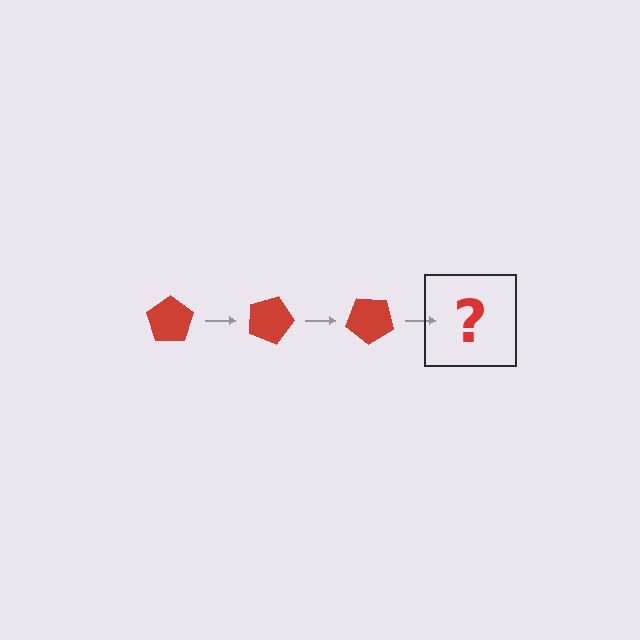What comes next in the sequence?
The next element should be a red pentagon rotated 60 degrees.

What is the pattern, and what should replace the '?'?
The pattern is that the pentagon rotates 20 degrees each step. The '?' should be a red pentagon rotated 60 degrees.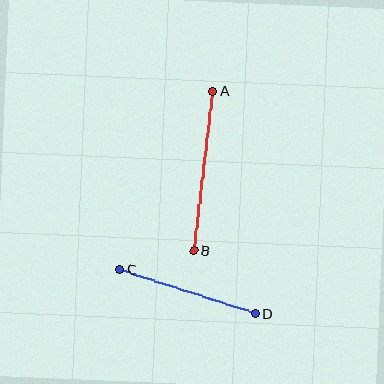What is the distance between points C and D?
The distance is approximately 143 pixels.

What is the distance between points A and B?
The distance is approximately 161 pixels.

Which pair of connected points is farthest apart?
Points A and B are farthest apart.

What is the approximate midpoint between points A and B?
The midpoint is at approximately (203, 171) pixels.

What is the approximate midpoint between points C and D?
The midpoint is at approximately (187, 291) pixels.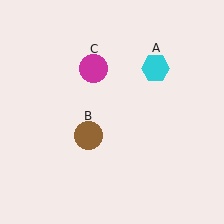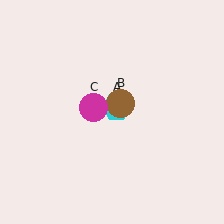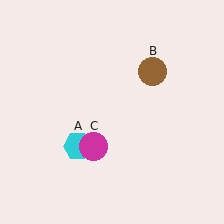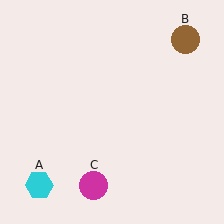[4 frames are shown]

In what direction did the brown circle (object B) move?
The brown circle (object B) moved up and to the right.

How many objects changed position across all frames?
3 objects changed position: cyan hexagon (object A), brown circle (object B), magenta circle (object C).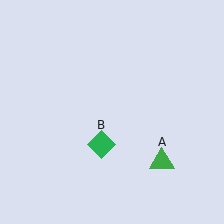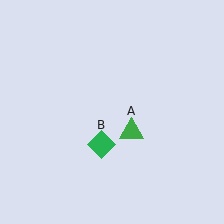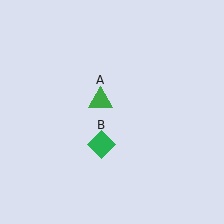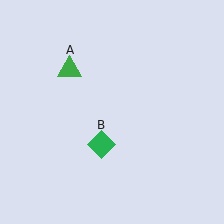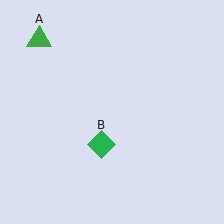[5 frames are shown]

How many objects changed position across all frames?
1 object changed position: green triangle (object A).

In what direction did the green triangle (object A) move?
The green triangle (object A) moved up and to the left.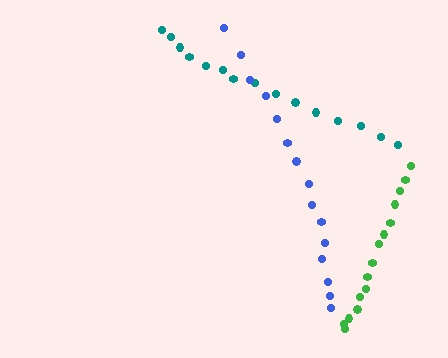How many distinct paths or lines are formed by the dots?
There are 3 distinct paths.